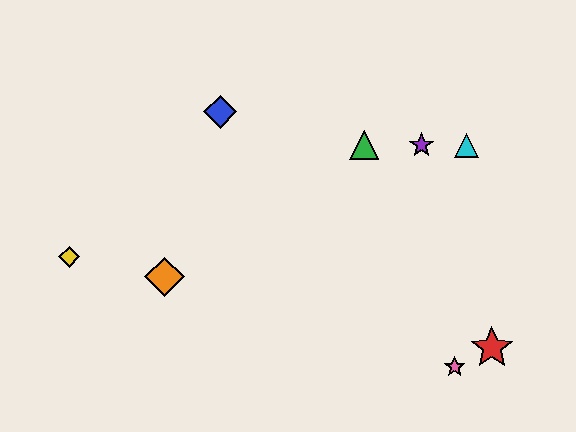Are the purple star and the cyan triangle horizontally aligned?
Yes, both are at y≈145.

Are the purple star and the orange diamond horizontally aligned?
No, the purple star is at y≈145 and the orange diamond is at y≈277.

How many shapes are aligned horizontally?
3 shapes (the green triangle, the purple star, the cyan triangle) are aligned horizontally.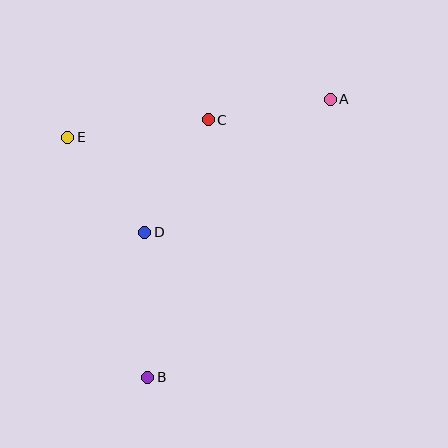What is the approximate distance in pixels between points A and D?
The distance between A and D is approximately 228 pixels.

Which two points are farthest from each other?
Points A and B are farthest from each other.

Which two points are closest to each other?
Points D and E are closest to each other.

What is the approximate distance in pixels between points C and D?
The distance between C and D is approximately 129 pixels.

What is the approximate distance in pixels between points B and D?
The distance between B and D is approximately 145 pixels.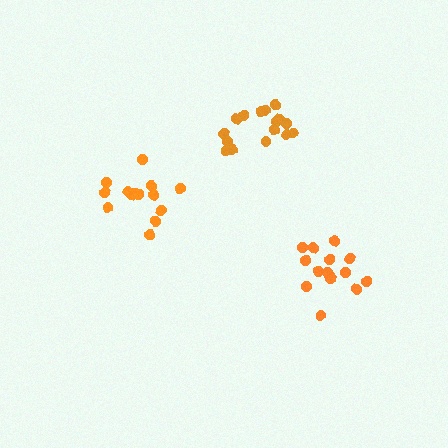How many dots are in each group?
Group 1: 14 dots, Group 2: 16 dots, Group 3: 15 dots (45 total).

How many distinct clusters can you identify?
There are 3 distinct clusters.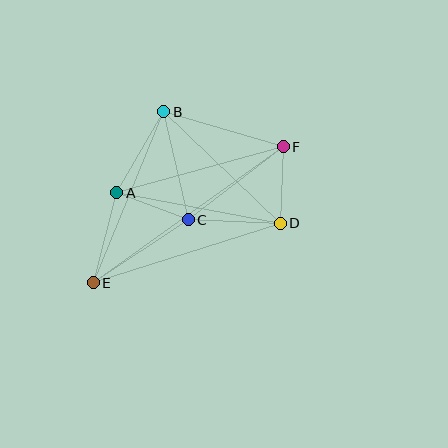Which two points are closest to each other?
Points A and C are closest to each other.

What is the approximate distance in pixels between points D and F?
The distance between D and F is approximately 77 pixels.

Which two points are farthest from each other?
Points E and F are farthest from each other.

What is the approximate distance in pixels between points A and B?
The distance between A and B is approximately 94 pixels.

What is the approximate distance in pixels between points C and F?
The distance between C and F is approximately 120 pixels.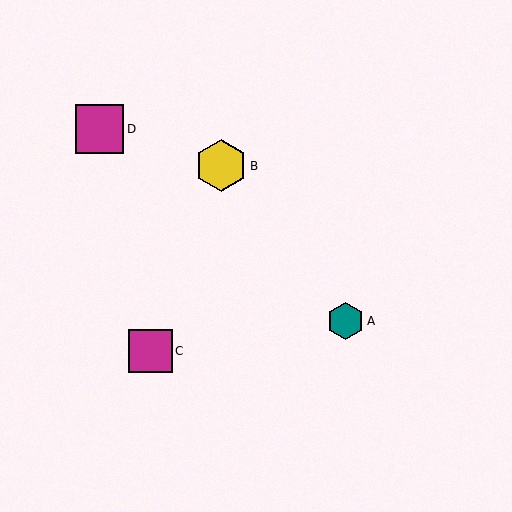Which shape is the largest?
The yellow hexagon (labeled B) is the largest.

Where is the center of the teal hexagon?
The center of the teal hexagon is at (345, 321).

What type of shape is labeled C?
Shape C is a magenta square.